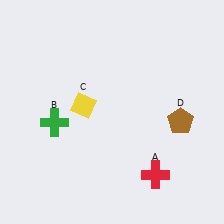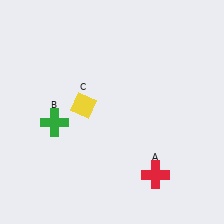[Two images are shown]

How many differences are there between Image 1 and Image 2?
There is 1 difference between the two images.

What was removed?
The brown pentagon (D) was removed in Image 2.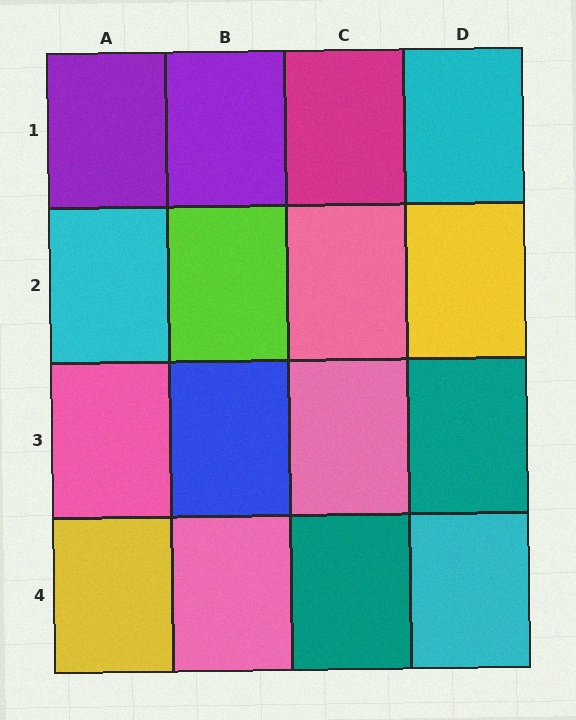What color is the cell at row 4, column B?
Pink.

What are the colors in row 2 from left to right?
Cyan, lime, pink, yellow.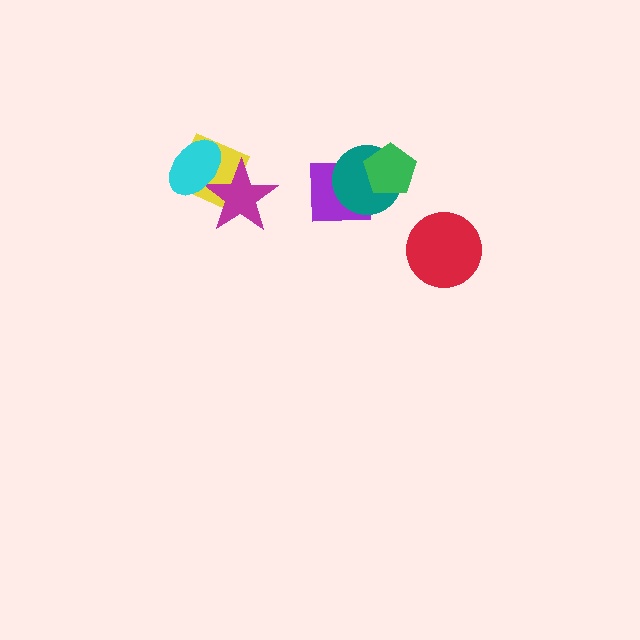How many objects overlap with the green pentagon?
1 object overlaps with the green pentagon.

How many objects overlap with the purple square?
1 object overlaps with the purple square.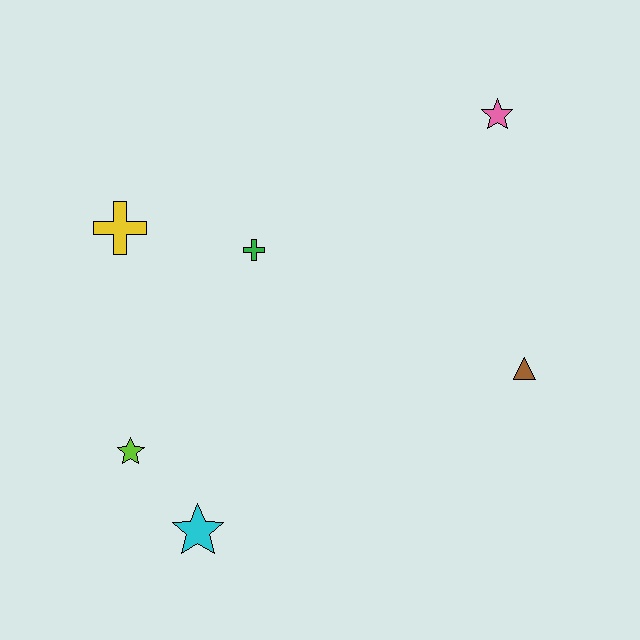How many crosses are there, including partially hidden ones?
There are 2 crosses.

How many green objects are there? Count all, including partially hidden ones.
There is 1 green object.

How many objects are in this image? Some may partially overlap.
There are 6 objects.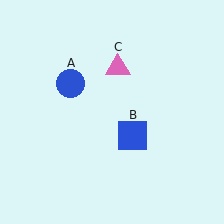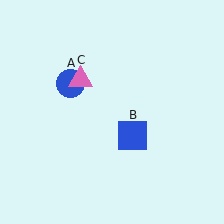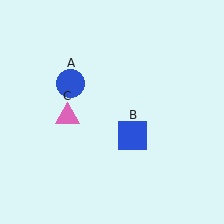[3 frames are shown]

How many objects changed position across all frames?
1 object changed position: pink triangle (object C).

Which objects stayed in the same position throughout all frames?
Blue circle (object A) and blue square (object B) remained stationary.